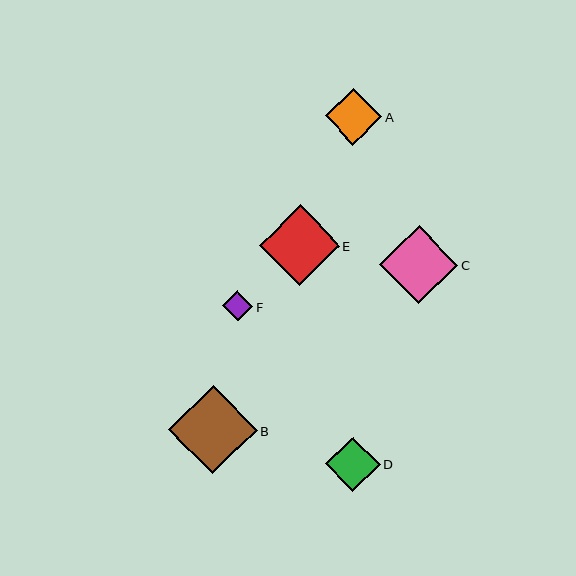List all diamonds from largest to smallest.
From largest to smallest: B, E, C, A, D, F.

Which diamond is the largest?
Diamond B is the largest with a size of approximately 88 pixels.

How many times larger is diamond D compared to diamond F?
Diamond D is approximately 1.8 times the size of diamond F.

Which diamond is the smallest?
Diamond F is the smallest with a size of approximately 30 pixels.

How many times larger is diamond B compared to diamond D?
Diamond B is approximately 1.6 times the size of diamond D.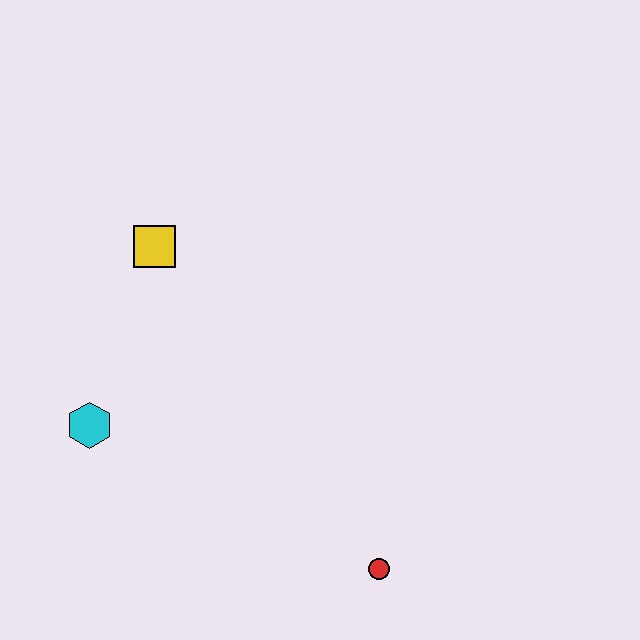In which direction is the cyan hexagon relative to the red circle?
The cyan hexagon is to the left of the red circle.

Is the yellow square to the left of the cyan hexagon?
No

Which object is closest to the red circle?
The cyan hexagon is closest to the red circle.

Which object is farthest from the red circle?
The yellow square is farthest from the red circle.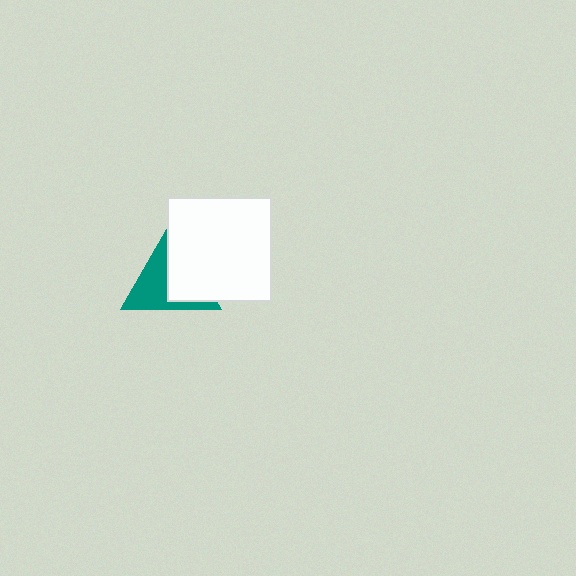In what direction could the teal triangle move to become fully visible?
The teal triangle could move left. That would shift it out from behind the white square entirely.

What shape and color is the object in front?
The object in front is a white square.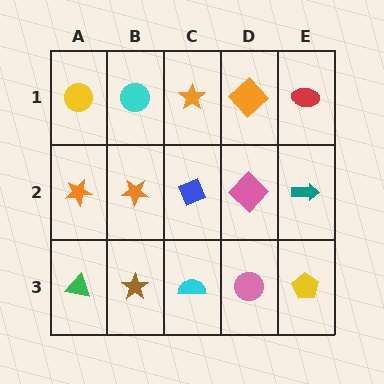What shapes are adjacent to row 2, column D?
An orange diamond (row 1, column D), a pink circle (row 3, column D), a blue diamond (row 2, column C), a teal arrow (row 2, column E).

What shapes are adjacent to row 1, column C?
A blue diamond (row 2, column C), a cyan circle (row 1, column B), an orange diamond (row 1, column D).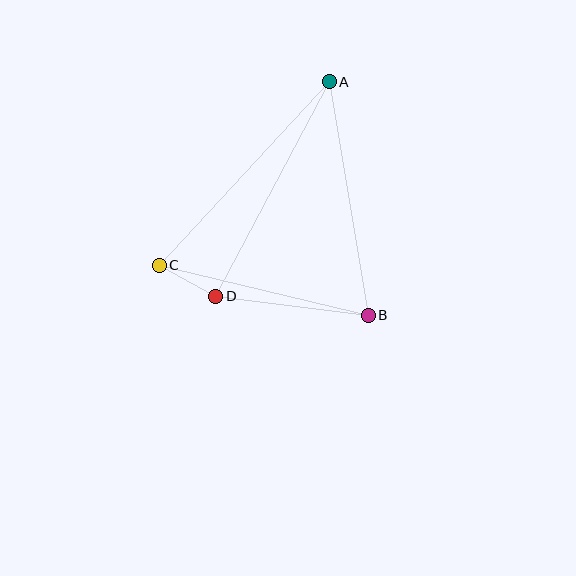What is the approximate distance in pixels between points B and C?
The distance between B and C is approximately 215 pixels.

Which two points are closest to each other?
Points C and D are closest to each other.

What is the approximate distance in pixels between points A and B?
The distance between A and B is approximately 237 pixels.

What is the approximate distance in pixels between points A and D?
The distance between A and D is approximately 243 pixels.